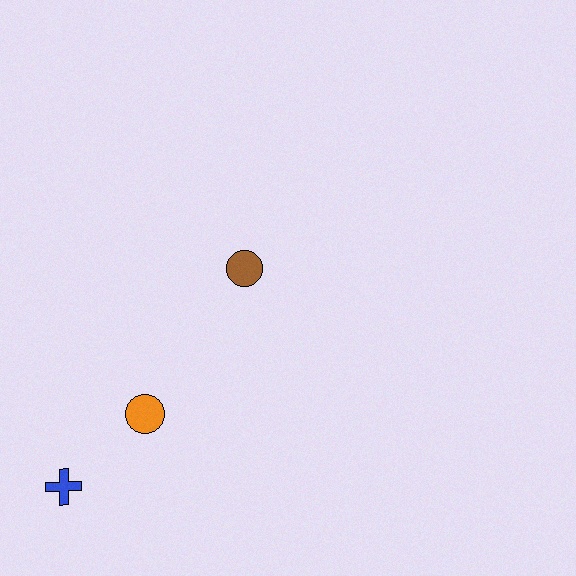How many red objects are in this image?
There are no red objects.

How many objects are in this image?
There are 3 objects.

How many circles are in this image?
There are 2 circles.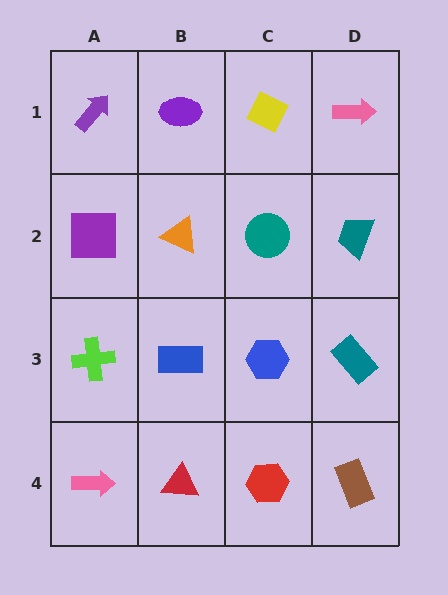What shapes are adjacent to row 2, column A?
A purple arrow (row 1, column A), a lime cross (row 3, column A), an orange triangle (row 2, column B).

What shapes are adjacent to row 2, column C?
A yellow diamond (row 1, column C), a blue hexagon (row 3, column C), an orange triangle (row 2, column B), a teal trapezoid (row 2, column D).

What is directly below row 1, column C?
A teal circle.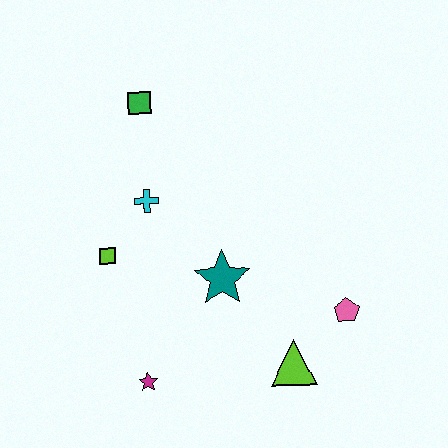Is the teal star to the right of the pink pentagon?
No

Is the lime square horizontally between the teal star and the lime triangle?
No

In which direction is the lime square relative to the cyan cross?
The lime square is below the cyan cross.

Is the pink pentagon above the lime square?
No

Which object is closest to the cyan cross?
The lime square is closest to the cyan cross.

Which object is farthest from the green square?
The lime triangle is farthest from the green square.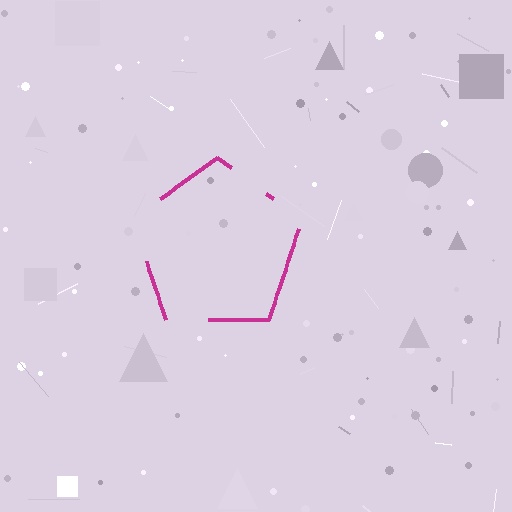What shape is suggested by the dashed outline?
The dashed outline suggests a pentagon.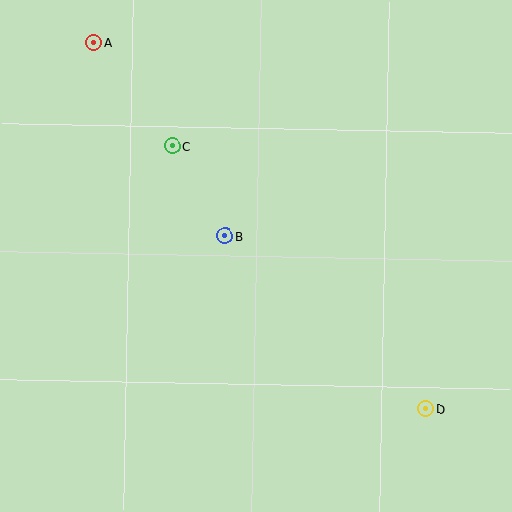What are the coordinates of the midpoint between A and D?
The midpoint between A and D is at (260, 226).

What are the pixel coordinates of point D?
Point D is at (426, 409).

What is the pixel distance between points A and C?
The distance between A and C is 130 pixels.